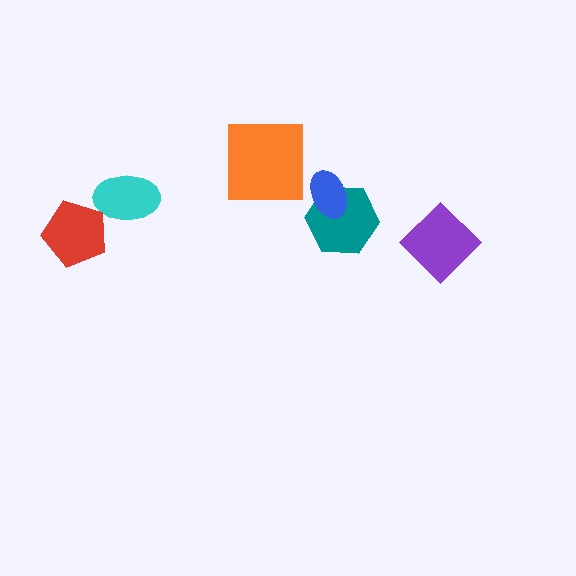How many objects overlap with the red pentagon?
0 objects overlap with the red pentagon.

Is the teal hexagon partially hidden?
Yes, it is partially covered by another shape.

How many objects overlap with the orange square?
0 objects overlap with the orange square.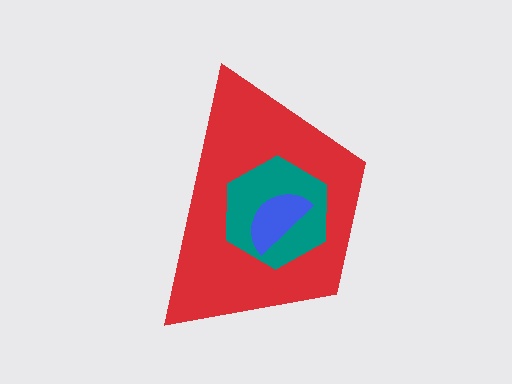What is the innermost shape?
The blue semicircle.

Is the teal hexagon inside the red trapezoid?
Yes.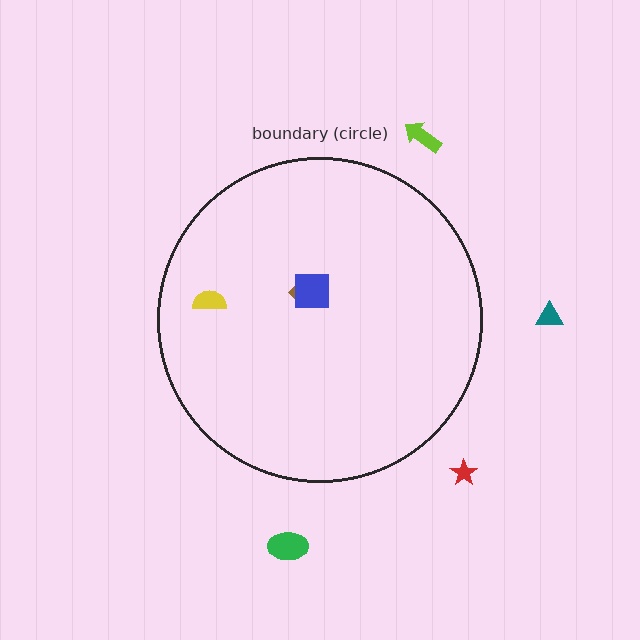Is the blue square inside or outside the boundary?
Inside.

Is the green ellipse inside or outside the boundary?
Outside.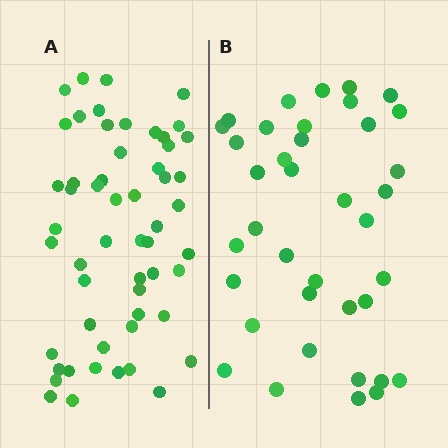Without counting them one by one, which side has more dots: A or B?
Region A (the left region) has more dots.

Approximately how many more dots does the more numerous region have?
Region A has approximately 15 more dots than region B.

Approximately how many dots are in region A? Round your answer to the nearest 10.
About 60 dots. (The exact count is 55, which rounds to 60.)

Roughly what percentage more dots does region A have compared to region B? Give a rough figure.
About 45% more.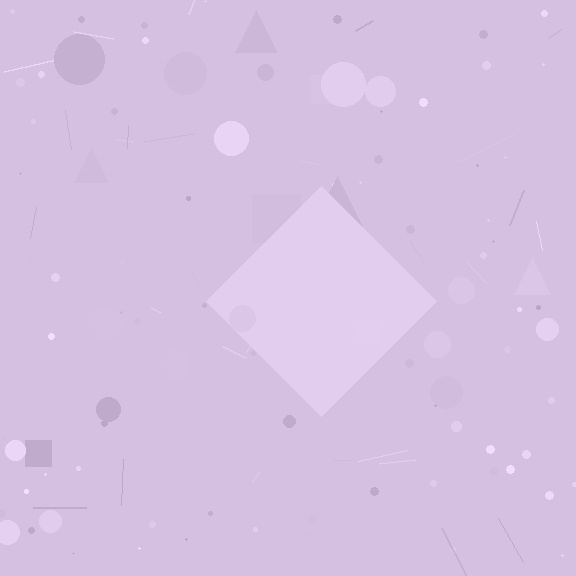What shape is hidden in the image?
A diamond is hidden in the image.